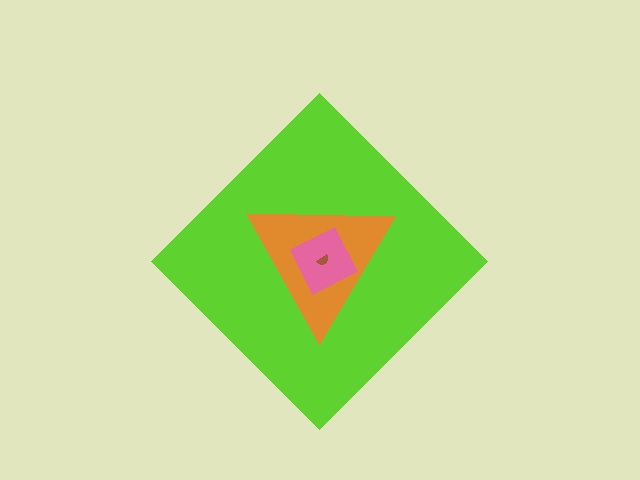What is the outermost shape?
The lime diamond.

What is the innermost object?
The brown semicircle.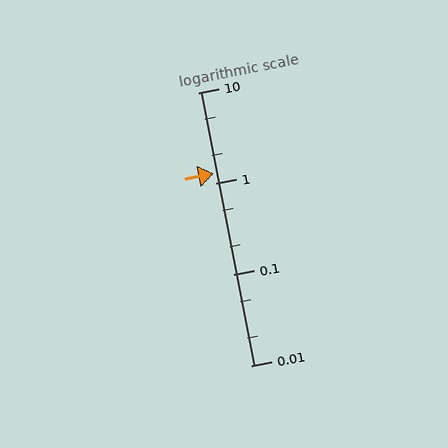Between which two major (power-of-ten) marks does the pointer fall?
The pointer is between 1 and 10.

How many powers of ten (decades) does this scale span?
The scale spans 3 decades, from 0.01 to 10.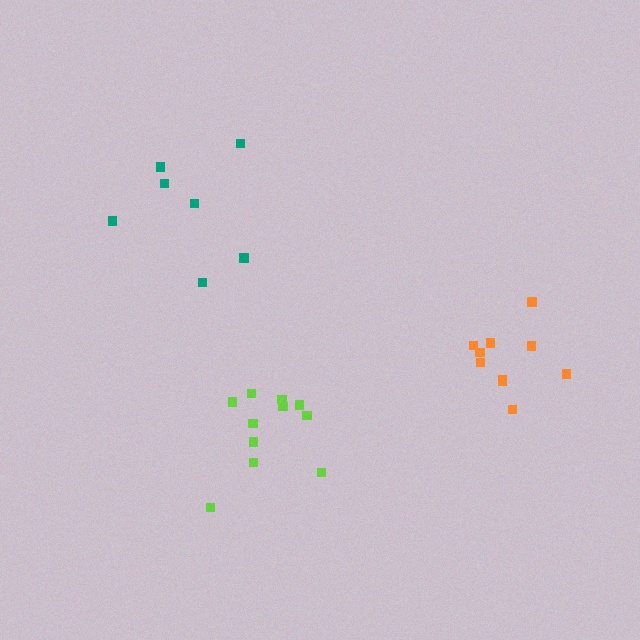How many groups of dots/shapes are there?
There are 3 groups.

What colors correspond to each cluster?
The clusters are colored: orange, lime, teal.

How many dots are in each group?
Group 1: 10 dots, Group 2: 11 dots, Group 3: 7 dots (28 total).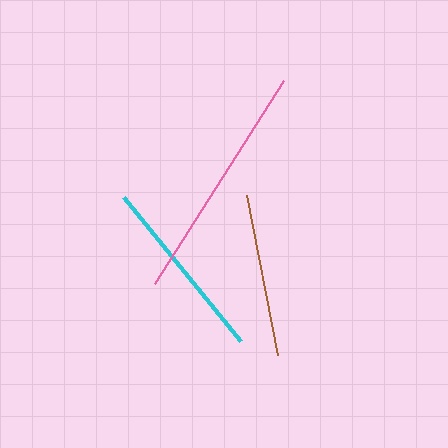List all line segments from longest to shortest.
From longest to shortest: pink, cyan, brown.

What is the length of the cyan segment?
The cyan segment is approximately 185 pixels long.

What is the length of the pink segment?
The pink segment is approximately 240 pixels long.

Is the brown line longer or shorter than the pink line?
The pink line is longer than the brown line.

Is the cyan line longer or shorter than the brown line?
The cyan line is longer than the brown line.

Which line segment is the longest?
The pink line is the longest at approximately 240 pixels.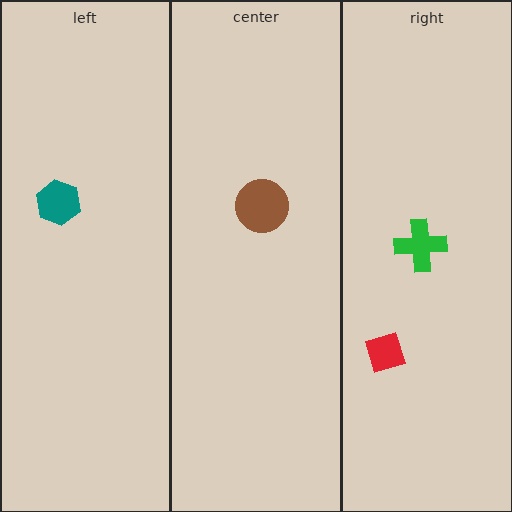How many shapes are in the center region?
1.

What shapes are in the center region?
The brown circle.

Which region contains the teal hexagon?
The left region.